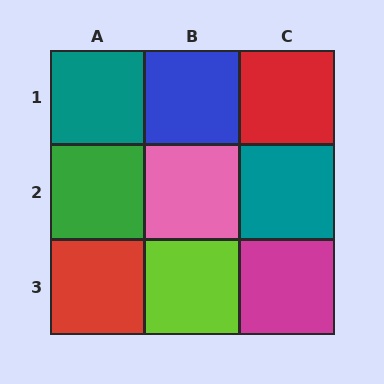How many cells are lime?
1 cell is lime.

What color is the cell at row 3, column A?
Red.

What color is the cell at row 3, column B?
Lime.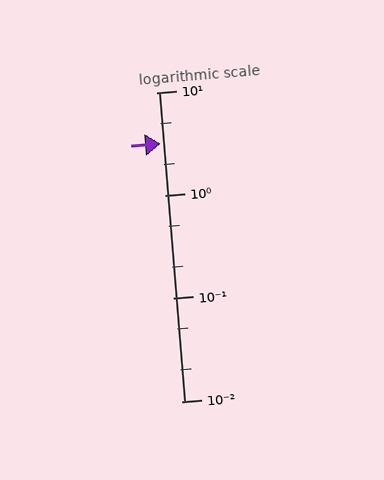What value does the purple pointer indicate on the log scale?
The pointer indicates approximately 3.2.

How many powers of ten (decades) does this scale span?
The scale spans 3 decades, from 0.01 to 10.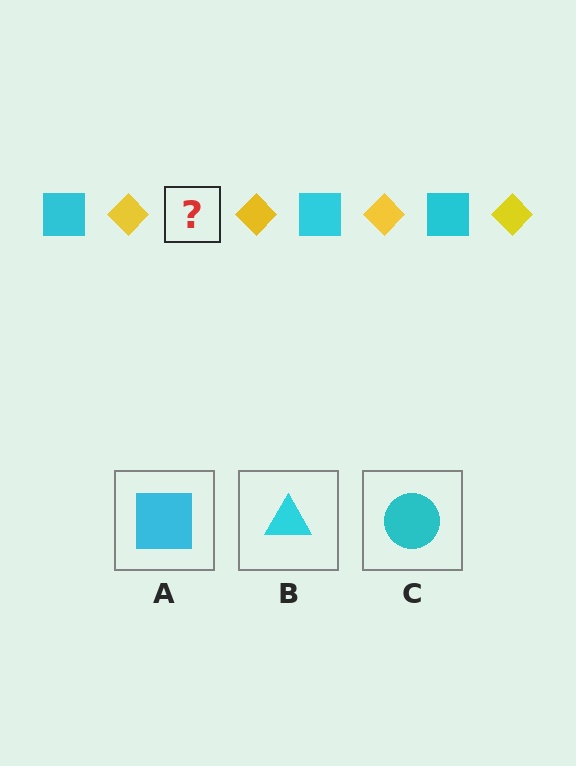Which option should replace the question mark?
Option A.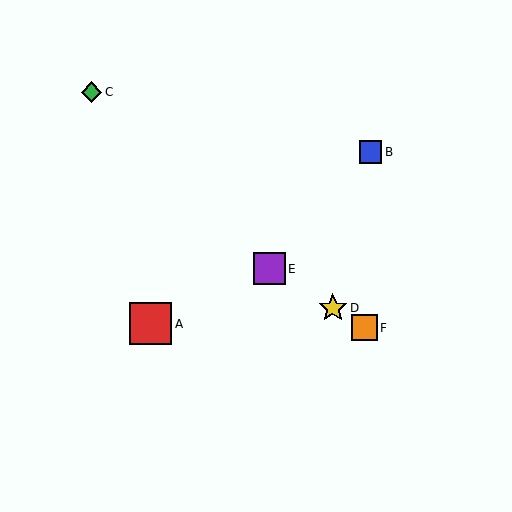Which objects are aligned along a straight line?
Objects D, E, F are aligned along a straight line.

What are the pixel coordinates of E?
Object E is at (269, 269).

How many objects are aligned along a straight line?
3 objects (D, E, F) are aligned along a straight line.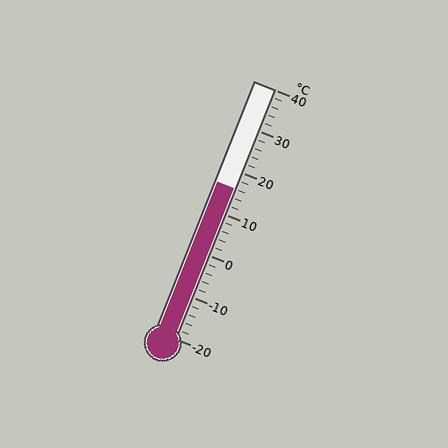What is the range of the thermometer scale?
The thermometer scale ranges from -20°C to 40°C.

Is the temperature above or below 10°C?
The temperature is above 10°C.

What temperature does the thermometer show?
The thermometer shows approximately 16°C.